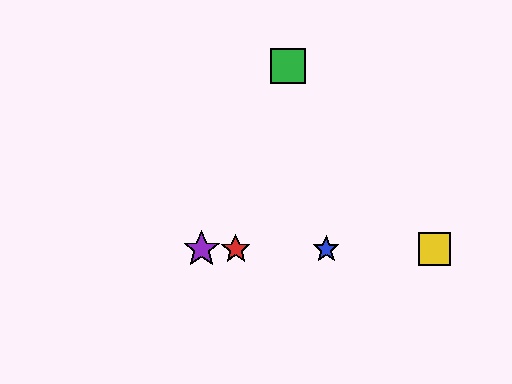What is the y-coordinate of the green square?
The green square is at y≈66.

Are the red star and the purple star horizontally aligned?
Yes, both are at y≈249.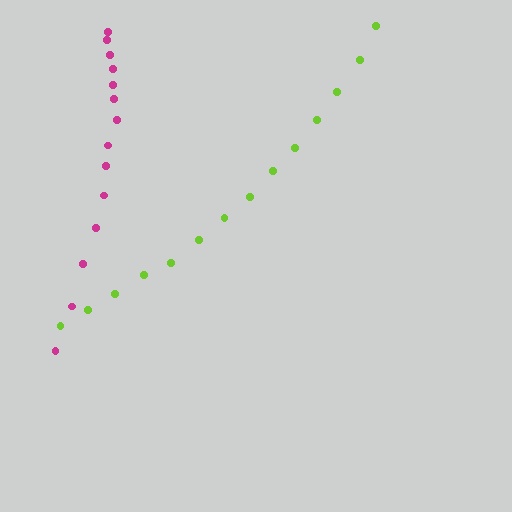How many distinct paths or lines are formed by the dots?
There are 2 distinct paths.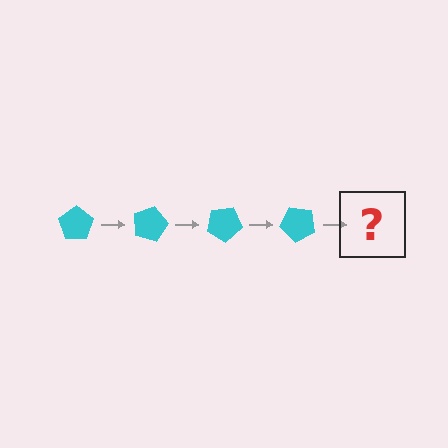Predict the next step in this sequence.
The next step is a cyan pentagon rotated 60 degrees.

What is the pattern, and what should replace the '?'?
The pattern is that the pentagon rotates 15 degrees each step. The '?' should be a cyan pentagon rotated 60 degrees.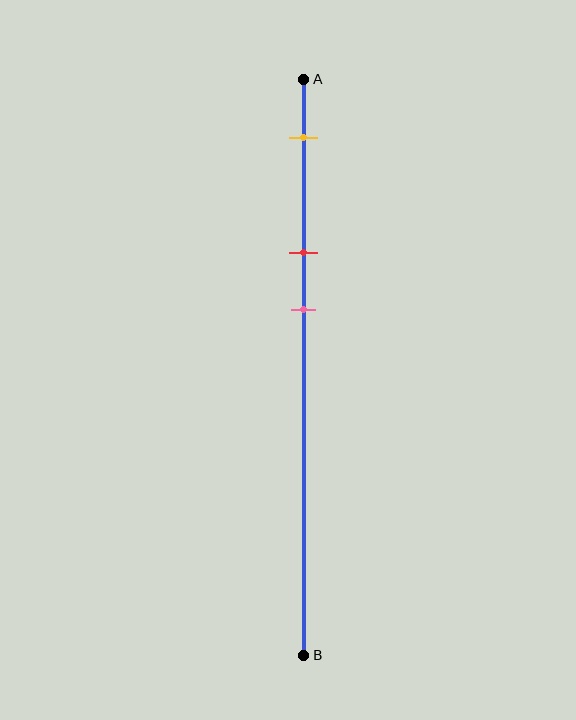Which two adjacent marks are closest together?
The red and pink marks are the closest adjacent pair.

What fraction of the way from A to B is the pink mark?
The pink mark is approximately 40% (0.4) of the way from A to B.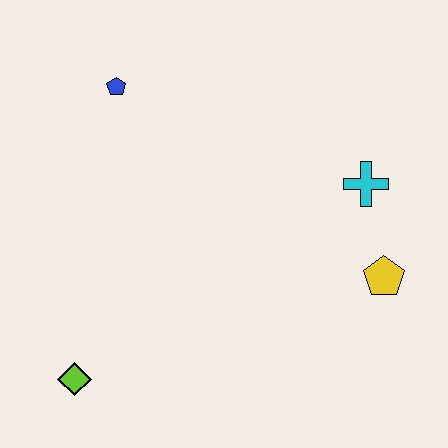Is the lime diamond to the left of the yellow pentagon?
Yes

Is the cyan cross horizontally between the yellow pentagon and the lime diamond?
Yes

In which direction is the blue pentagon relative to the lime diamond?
The blue pentagon is above the lime diamond.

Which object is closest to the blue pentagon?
The cyan cross is closest to the blue pentagon.